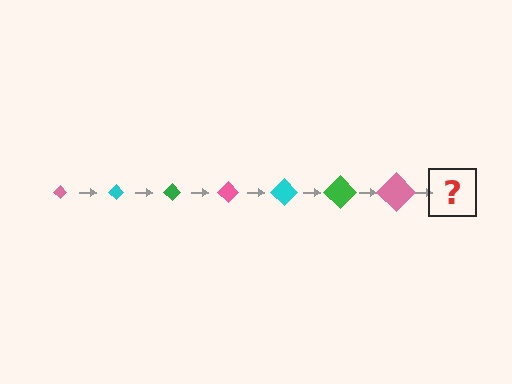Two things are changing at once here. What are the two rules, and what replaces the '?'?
The two rules are that the diamond grows larger each step and the color cycles through pink, cyan, and green. The '?' should be a cyan diamond, larger than the previous one.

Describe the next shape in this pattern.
It should be a cyan diamond, larger than the previous one.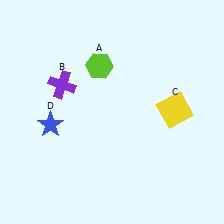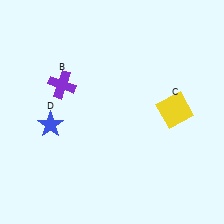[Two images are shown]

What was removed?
The lime hexagon (A) was removed in Image 2.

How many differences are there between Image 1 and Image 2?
There is 1 difference between the two images.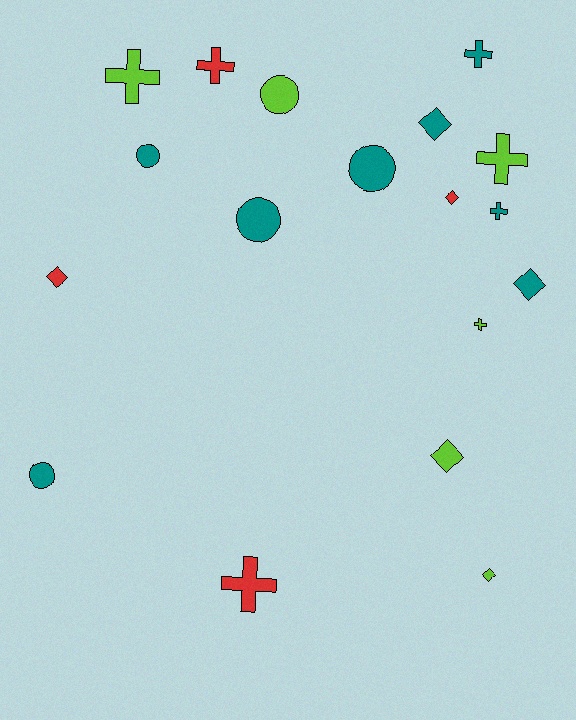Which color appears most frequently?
Teal, with 8 objects.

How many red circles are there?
There are no red circles.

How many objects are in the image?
There are 18 objects.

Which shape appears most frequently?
Cross, with 7 objects.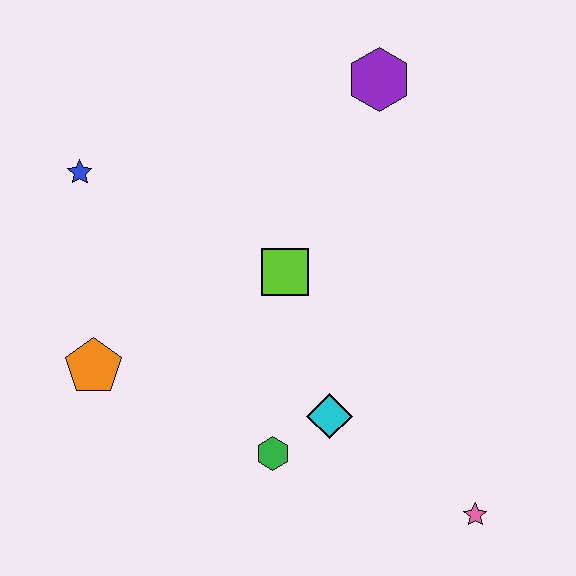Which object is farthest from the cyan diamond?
The blue star is farthest from the cyan diamond.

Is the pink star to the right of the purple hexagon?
Yes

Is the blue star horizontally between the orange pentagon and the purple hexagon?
No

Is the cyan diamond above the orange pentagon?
No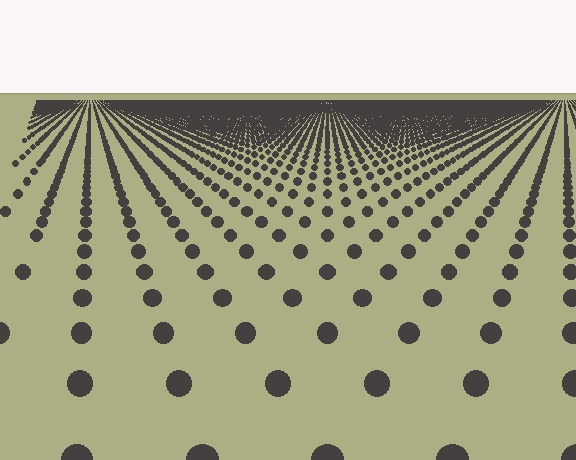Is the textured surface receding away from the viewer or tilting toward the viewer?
The surface is receding away from the viewer. Texture elements get smaller and denser toward the top.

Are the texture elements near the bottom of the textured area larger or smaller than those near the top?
Larger. Near the bottom, elements are closer to the viewer and appear at a bigger on-screen size.